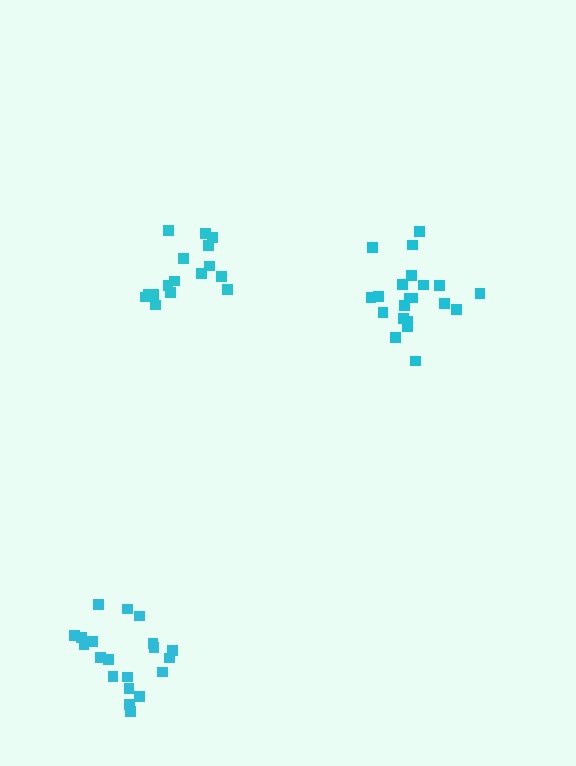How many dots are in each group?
Group 1: 21 dots, Group 2: 20 dots, Group 3: 16 dots (57 total).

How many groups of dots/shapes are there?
There are 3 groups.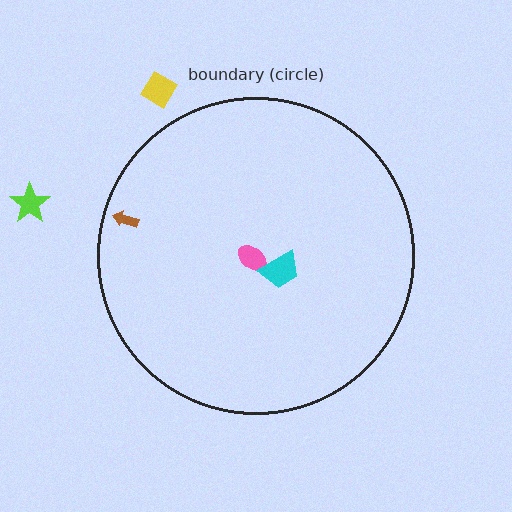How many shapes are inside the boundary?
3 inside, 2 outside.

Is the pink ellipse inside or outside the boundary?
Inside.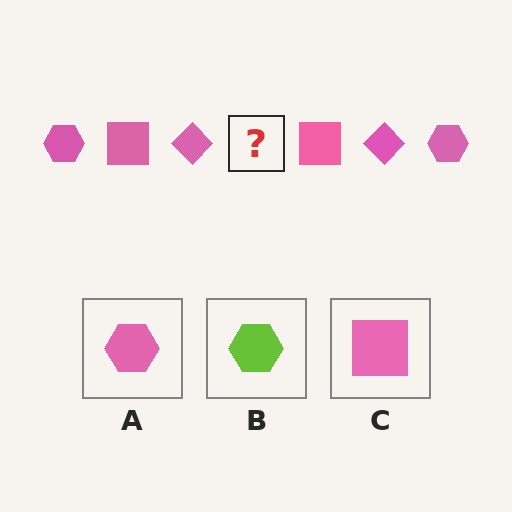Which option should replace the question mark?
Option A.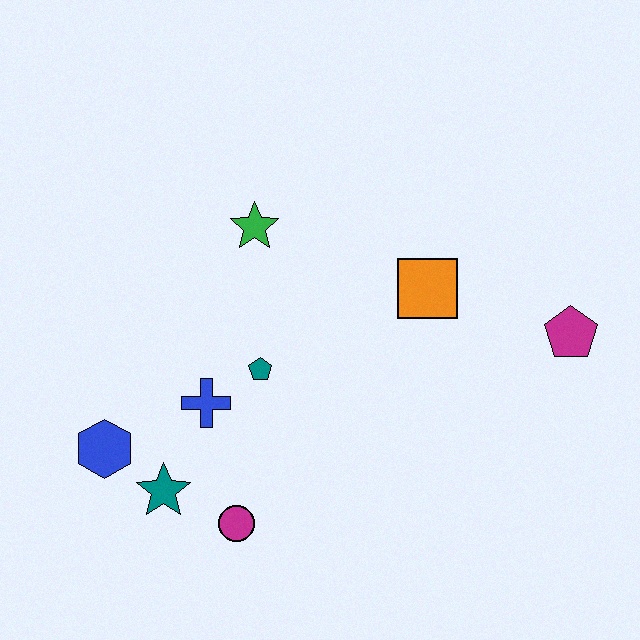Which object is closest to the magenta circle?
The teal star is closest to the magenta circle.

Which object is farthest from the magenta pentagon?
The blue hexagon is farthest from the magenta pentagon.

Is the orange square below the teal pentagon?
No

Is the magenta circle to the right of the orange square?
No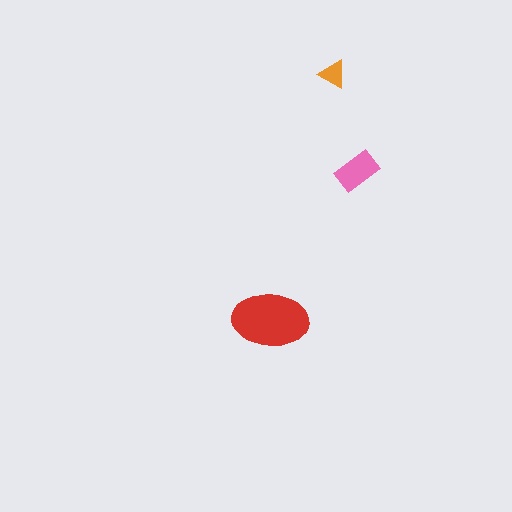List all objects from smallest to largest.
The orange triangle, the pink rectangle, the red ellipse.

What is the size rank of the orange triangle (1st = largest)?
3rd.